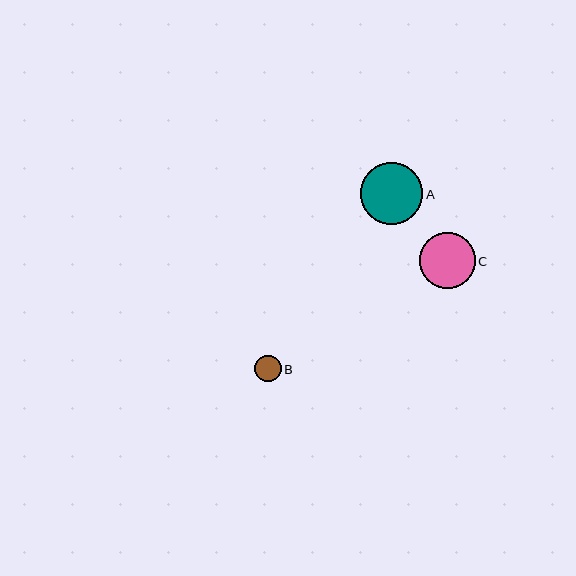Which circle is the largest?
Circle A is the largest with a size of approximately 62 pixels.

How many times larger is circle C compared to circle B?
Circle C is approximately 2.1 times the size of circle B.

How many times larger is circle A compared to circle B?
Circle A is approximately 2.3 times the size of circle B.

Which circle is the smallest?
Circle B is the smallest with a size of approximately 27 pixels.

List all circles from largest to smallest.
From largest to smallest: A, C, B.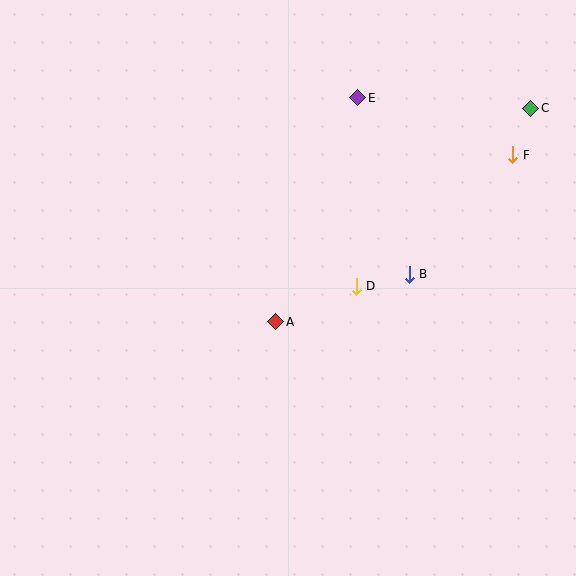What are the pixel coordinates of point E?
Point E is at (358, 98).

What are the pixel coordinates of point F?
Point F is at (513, 155).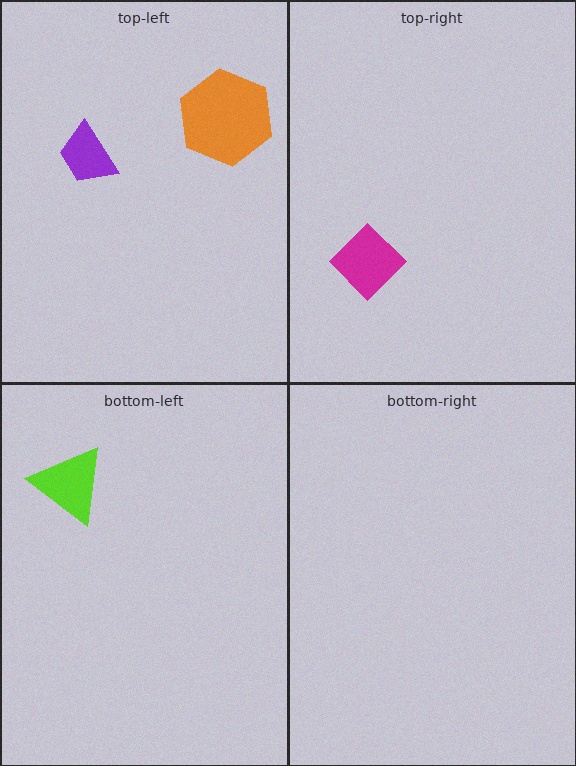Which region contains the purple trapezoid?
The top-left region.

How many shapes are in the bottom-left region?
1.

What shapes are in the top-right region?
The magenta diamond.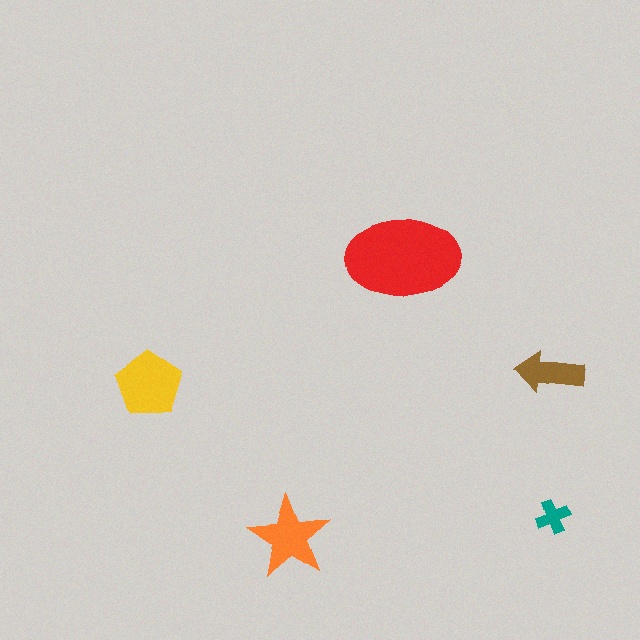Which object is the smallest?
The teal cross.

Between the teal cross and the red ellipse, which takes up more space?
The red ellipse.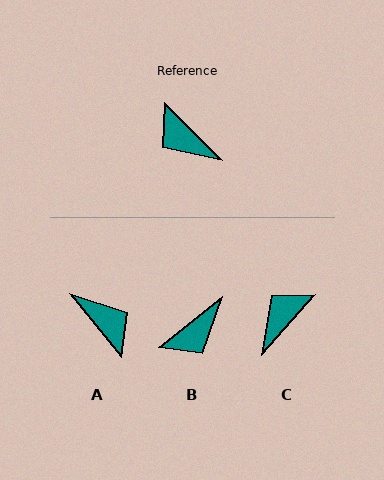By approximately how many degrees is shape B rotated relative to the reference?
Approximately 84 degrees counter-clockwise.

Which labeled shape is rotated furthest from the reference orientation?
A, about 174 degrees away.